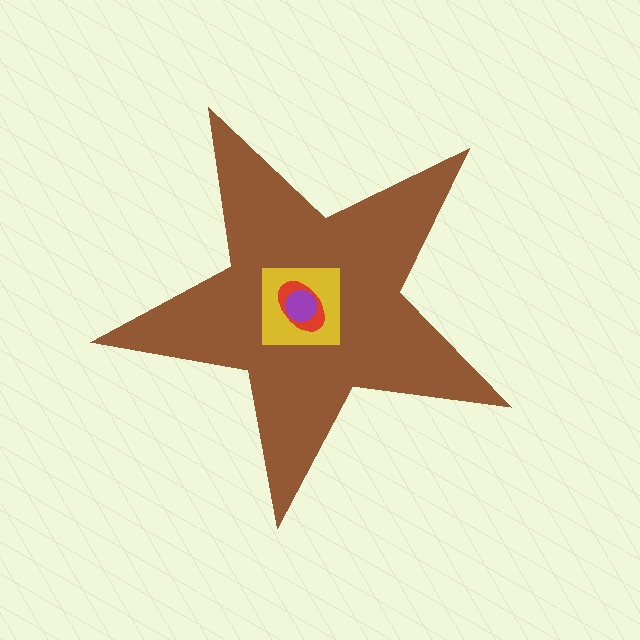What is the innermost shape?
The purple circle.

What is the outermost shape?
The brown star.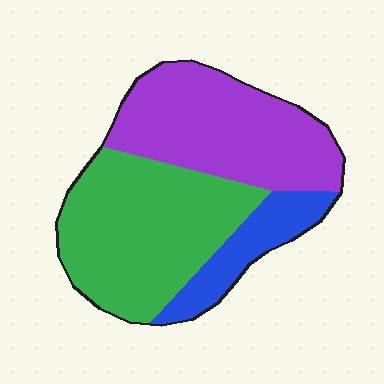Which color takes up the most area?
Green, at roughly 45%.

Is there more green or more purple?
Green.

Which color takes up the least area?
Blue, at roughly 15%.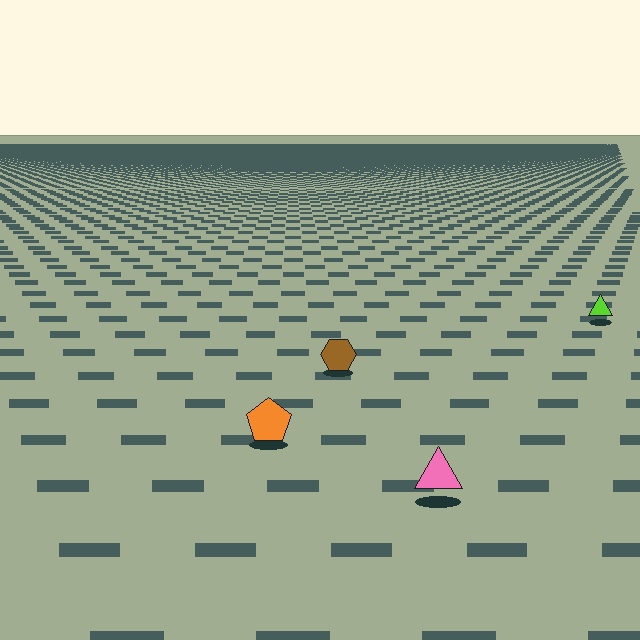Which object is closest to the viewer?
The pink triangle is closest. The texture marks near it are larger and more spread out.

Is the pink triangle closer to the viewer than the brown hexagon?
Yes. The pink triangle is closer — you can tell from the texture gradient: the ground texture is coarser near it.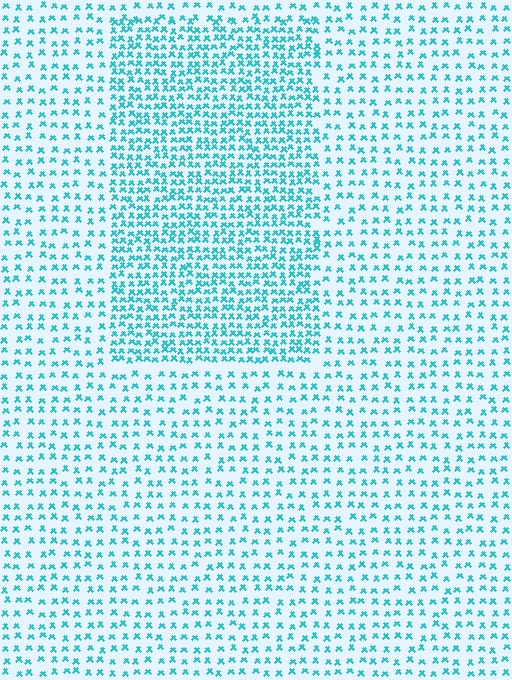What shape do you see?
I see a rectangle.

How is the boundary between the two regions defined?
The boundary is defined by a change in element density (approximately 2.0x ratio). All elements are the same color, size, and shape.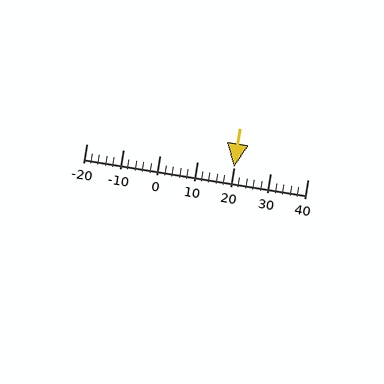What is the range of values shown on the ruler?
The ruler shows values from -20 to 40.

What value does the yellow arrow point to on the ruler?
The yellow arrow points to approximately 20.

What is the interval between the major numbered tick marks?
The major tick marks are spaced 10 units apart.